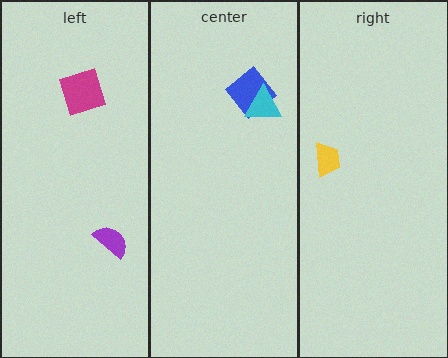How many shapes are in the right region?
1.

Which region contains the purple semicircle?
The left region.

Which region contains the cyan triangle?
The center region.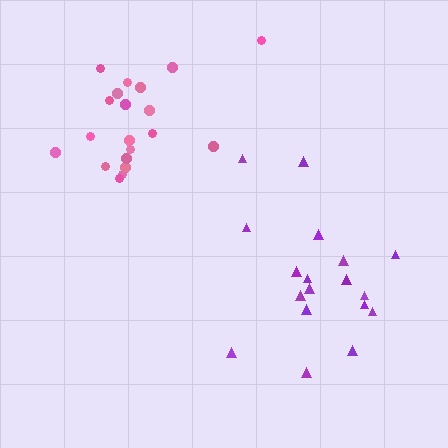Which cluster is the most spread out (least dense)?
Purple.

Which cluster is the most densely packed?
Pink.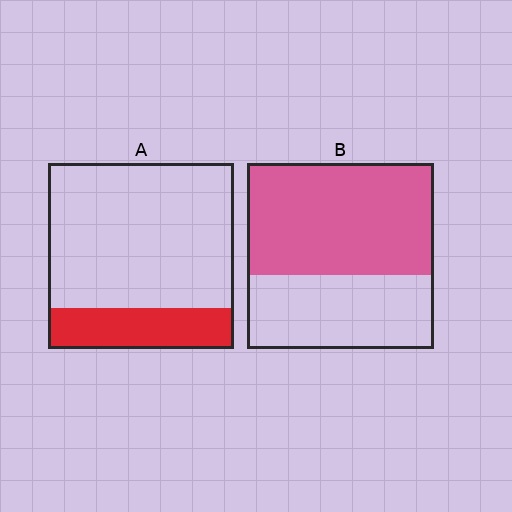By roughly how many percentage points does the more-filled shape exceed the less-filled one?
By roughly 40 percentage points (B over A).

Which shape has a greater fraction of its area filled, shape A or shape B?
Shape B.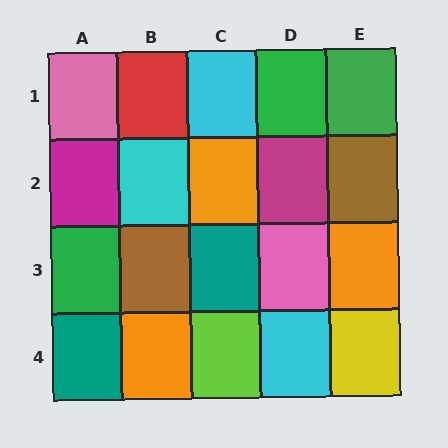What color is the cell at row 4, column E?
Yellow.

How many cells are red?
1 cell is red.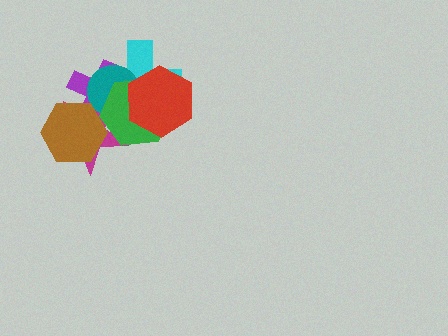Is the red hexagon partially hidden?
No, no other shape covers it.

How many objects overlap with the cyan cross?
5 objects overlap with the cyan cross.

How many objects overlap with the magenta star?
5 objects overlap with the magenta star.